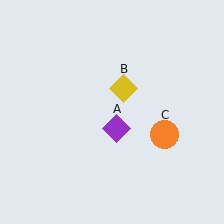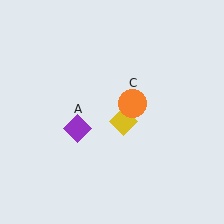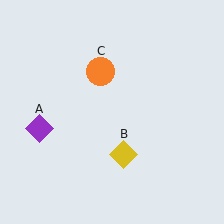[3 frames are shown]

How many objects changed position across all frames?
3 objects changed position: purple diamond (object A), yellow diamond (object B), orange circle (object C).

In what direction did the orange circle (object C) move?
The orange circle (object C) moved up and to the left.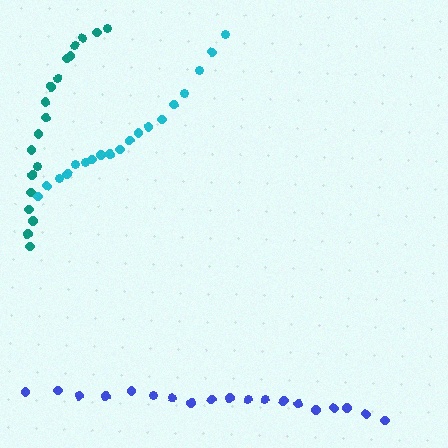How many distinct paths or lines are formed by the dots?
There are 3 distinct paths.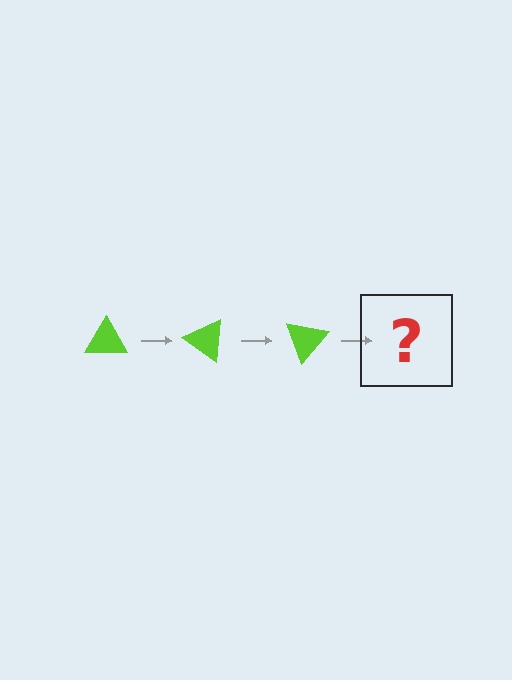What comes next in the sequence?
The next element should be a lime triangle rotated 105 degrees.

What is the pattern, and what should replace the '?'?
The pattern is that the triangle rotates 35 degrees each step. The '?' should be a lime triangle rotated 105 degrees.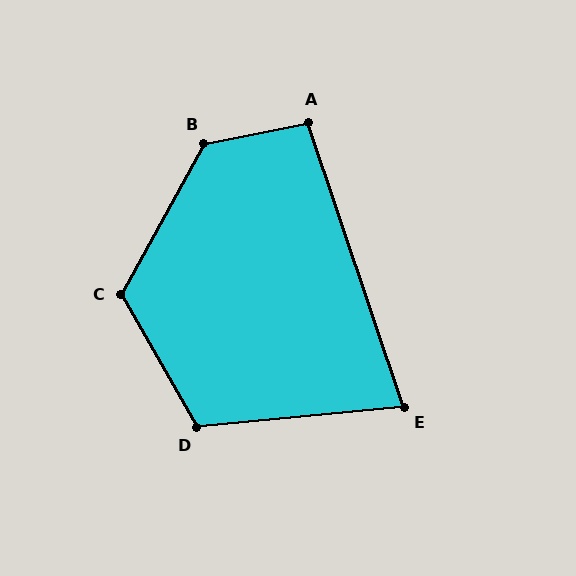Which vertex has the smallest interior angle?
E, at approximately 77 degrees.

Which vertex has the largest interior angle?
B, at approximately 130 degrees.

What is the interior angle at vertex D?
Approximately 114 degrees (obtuse).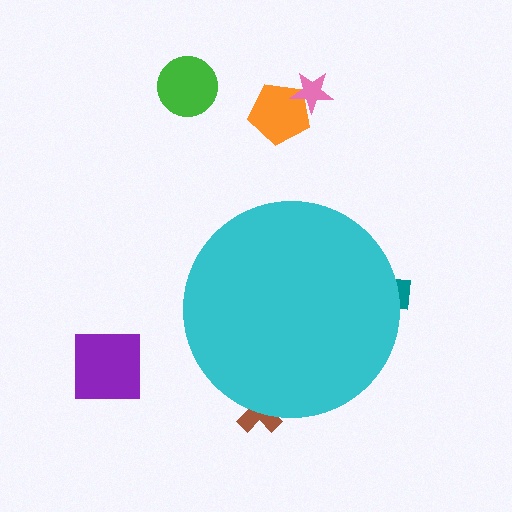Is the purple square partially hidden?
No, the purple square is fully visible.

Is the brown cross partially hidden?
Yes, the brown cross is partially hidden behind the cyan circle.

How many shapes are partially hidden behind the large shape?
2 shapes are partially hidden.